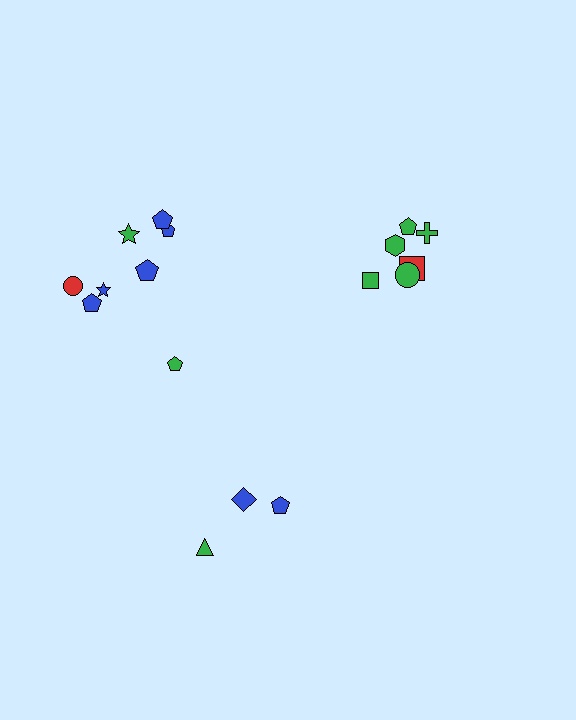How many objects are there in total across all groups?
There are 17 objects.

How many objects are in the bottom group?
There are 3 objects.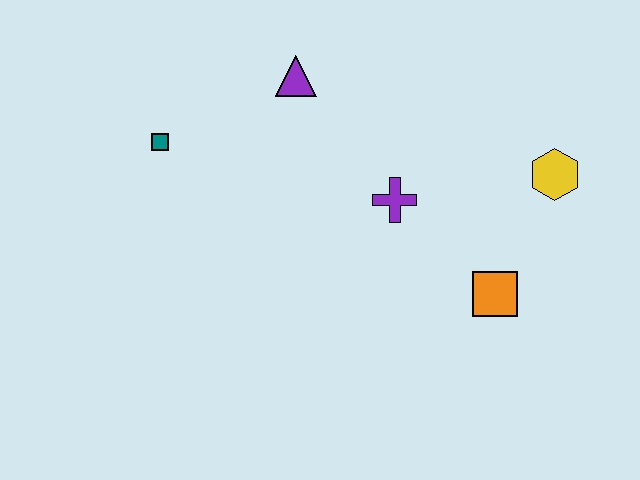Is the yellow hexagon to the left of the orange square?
No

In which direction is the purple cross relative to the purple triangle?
The purple cross is below the purple triangle.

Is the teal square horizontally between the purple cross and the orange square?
No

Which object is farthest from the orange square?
The teal square is farthest from the orange square.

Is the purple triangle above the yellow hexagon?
Yes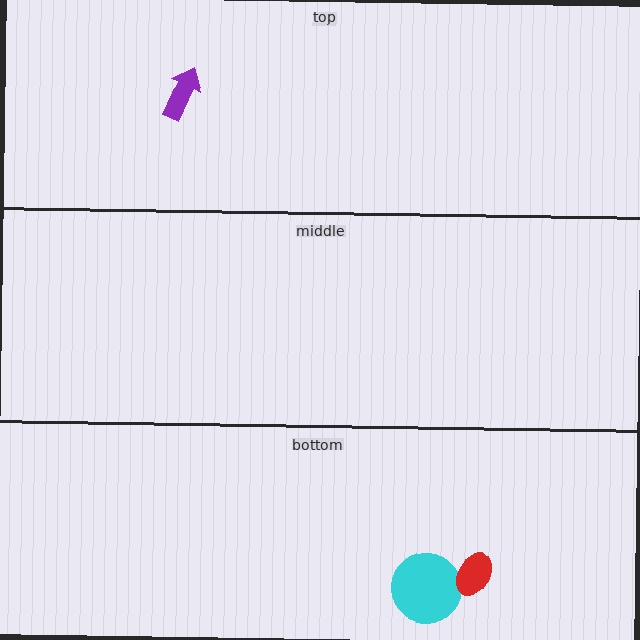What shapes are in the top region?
The purple arrow.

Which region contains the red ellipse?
The bottom region.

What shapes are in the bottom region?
The cyan circle, the red ellipse.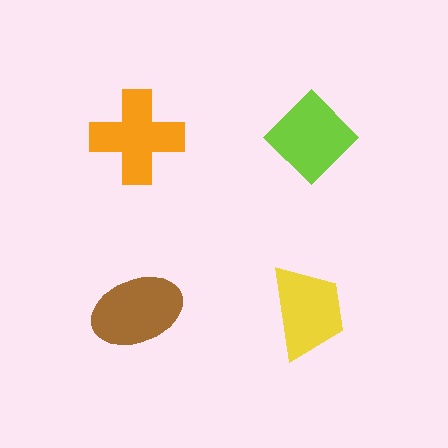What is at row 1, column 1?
An orange cross.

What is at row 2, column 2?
A yellow trapezoid.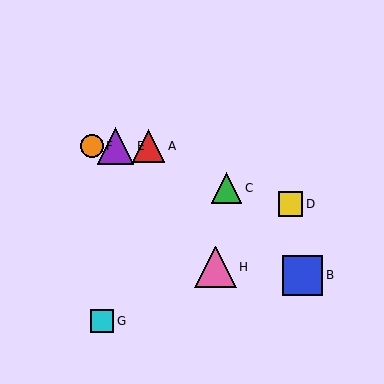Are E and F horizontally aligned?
Yes, both are at y≈146.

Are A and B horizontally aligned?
No, A is at y≈146 and B is at y≈275.